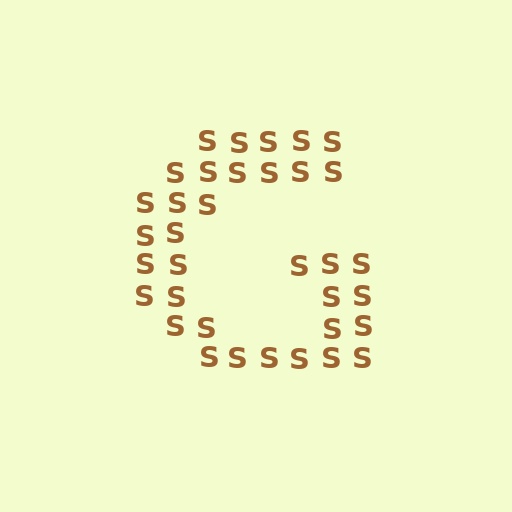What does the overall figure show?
The overall figure shows the letter G.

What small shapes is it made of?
It is made of small letter S's.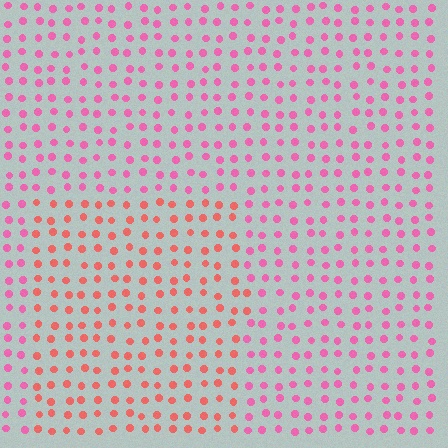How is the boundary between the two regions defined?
The boundary is defined purely by a slight shift in hue (about 35 degrees). Spacing, size, and orientation are identical on both sides.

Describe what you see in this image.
The image is filled with small pink elements in a uniform arrangement. A rectangle-shaped region is visible where the elements are tinted to a slightly different hue, forming a subtle color boundary.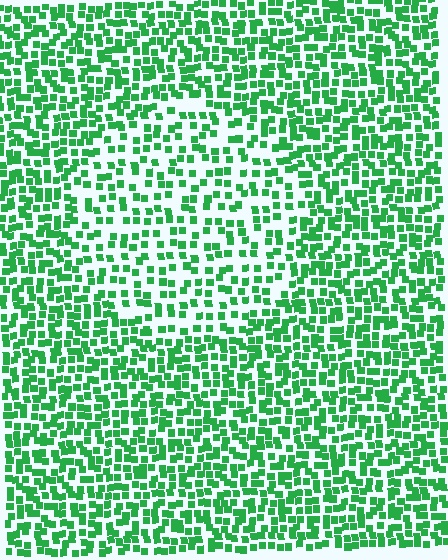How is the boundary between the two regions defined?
The boundary is defined by a change in element density (approximately 1.7x ratio). All elements are the same color, size, and shape.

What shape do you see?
I see a circle.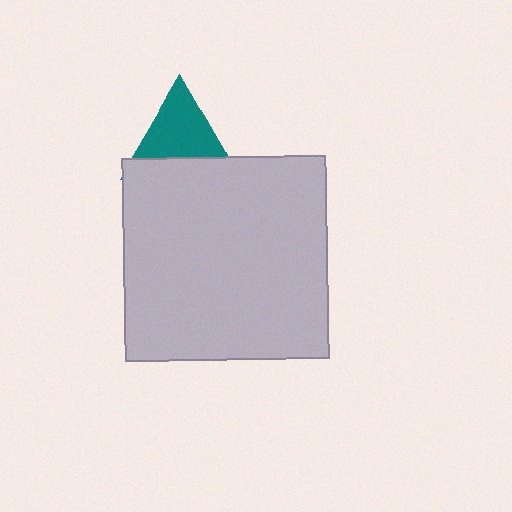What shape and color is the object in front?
The object in front is a light gray square.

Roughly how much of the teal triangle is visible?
About half of it is visible (roughly 63%).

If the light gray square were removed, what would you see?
You would see the complete teal triangle.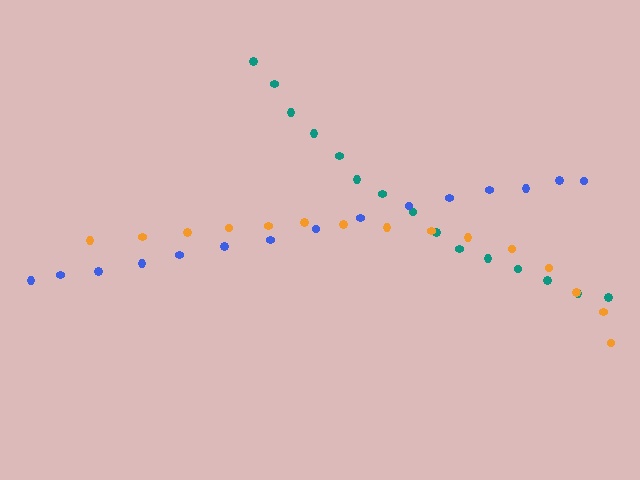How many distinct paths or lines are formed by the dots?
There are 3 distinct paths.